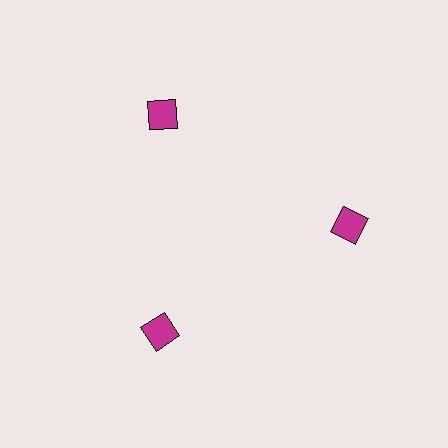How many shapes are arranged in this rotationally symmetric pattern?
There are 3 shapes, arranged in 3 groups of 1.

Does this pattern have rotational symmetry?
Yes, this pattern has 3-fold rotational symmetry. It looks the same after rotating 120 degrees around the center.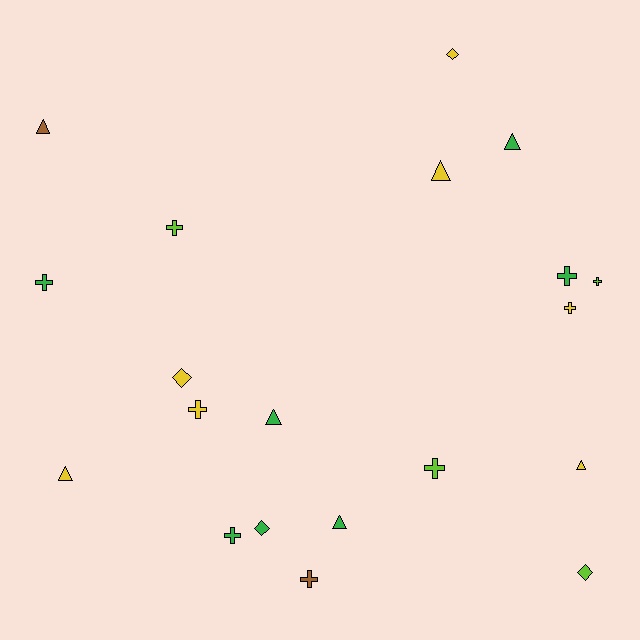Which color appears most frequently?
Yellow, with 7 objects.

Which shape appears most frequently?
Cross, with 9 objects.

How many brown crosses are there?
There is 1 brown cross.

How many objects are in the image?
There are 20 objects.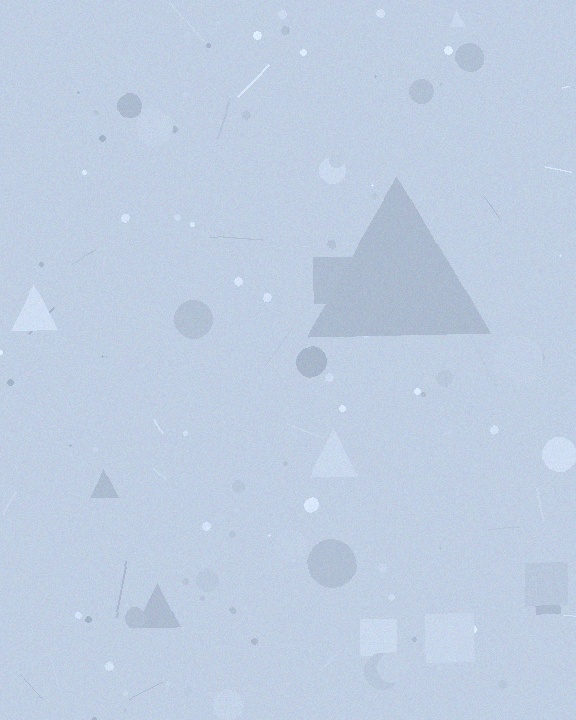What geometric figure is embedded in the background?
A triangle is embedded in the background.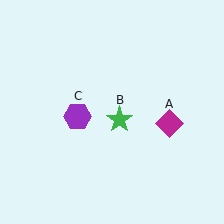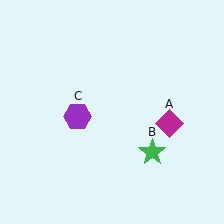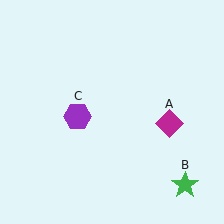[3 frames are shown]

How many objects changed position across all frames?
1 object changed position: green star (object B).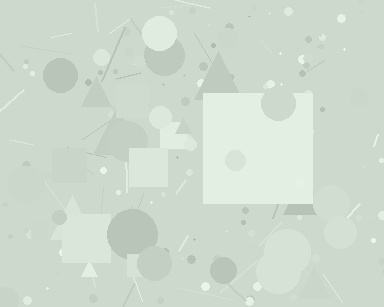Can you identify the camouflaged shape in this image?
The camouflaged shape is a square.